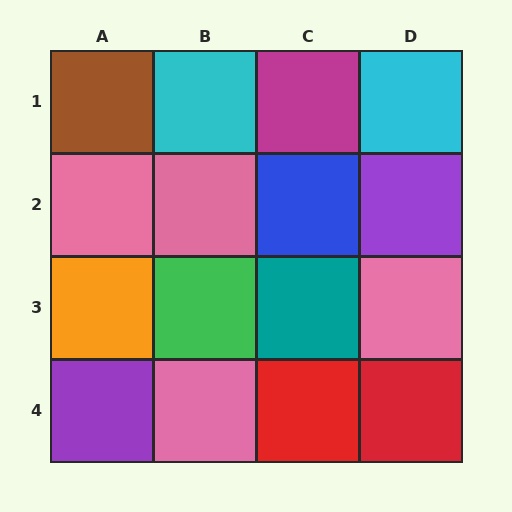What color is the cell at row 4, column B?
Pink.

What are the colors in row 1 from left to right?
Brown, cyan, magenta, cyan.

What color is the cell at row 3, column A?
Orange.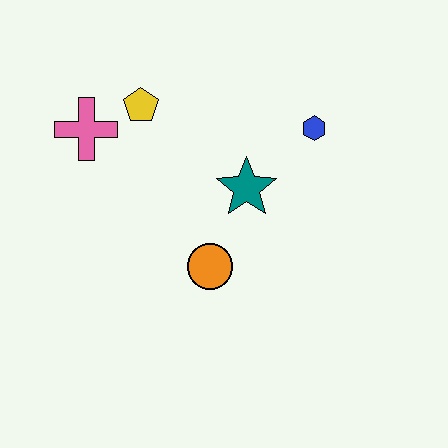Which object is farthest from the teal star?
The pink cross is farthest from the teal star.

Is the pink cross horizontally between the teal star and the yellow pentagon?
No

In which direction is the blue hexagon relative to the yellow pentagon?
The blue hexagon is to the right of the yellow pentagon.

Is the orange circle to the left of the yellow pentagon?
No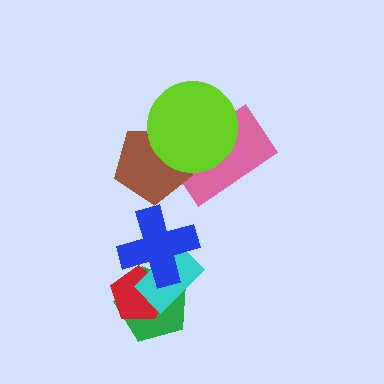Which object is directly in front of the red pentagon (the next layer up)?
The cyan rectangle is directly in front of the red pentagon.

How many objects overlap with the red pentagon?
3 objects overlap with the red pentagon.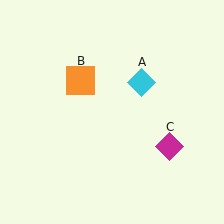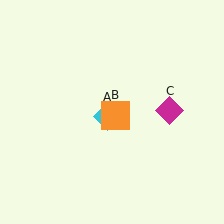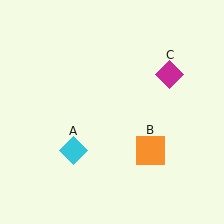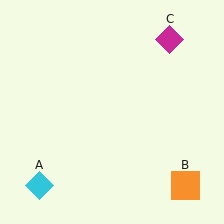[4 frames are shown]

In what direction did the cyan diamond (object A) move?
The cyan diamond (object A) moved down and to the left.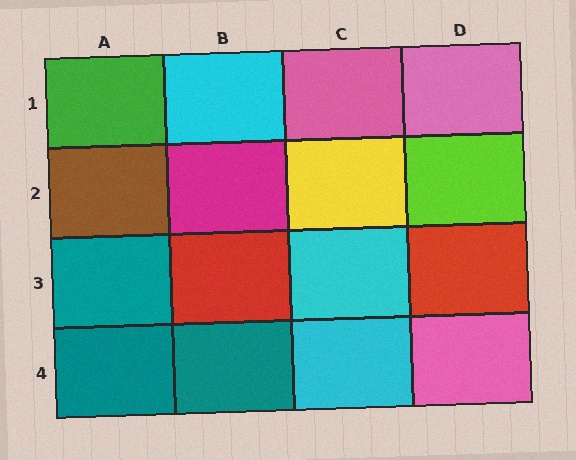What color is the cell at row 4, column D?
Pink.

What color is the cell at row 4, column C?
Cyan.